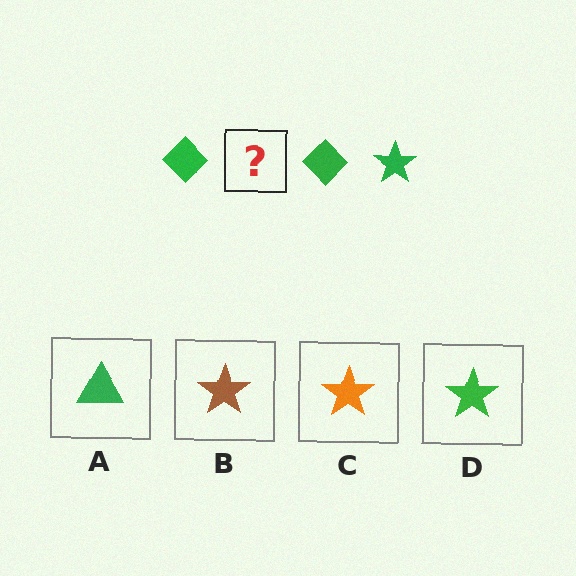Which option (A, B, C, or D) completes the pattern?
D.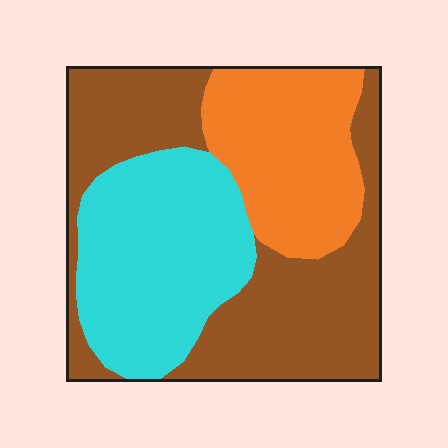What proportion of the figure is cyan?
Cyan takes up about one third (1/3) of the figure.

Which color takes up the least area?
Orange, at roughly 25%.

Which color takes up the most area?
Brown, at roughly 45%.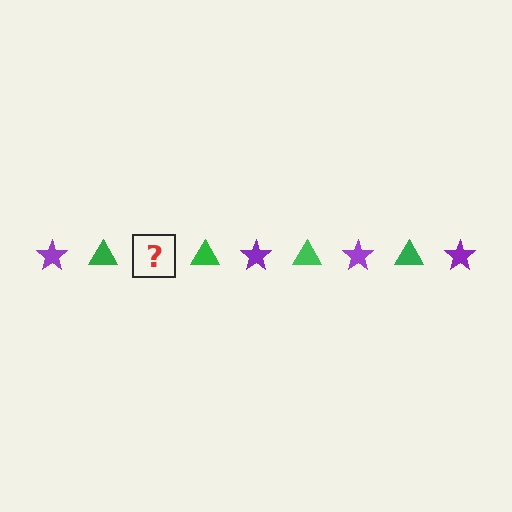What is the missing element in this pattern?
The missing element is a purple star.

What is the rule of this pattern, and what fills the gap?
The rule is that the pattern alternates between purple star and green triangle. The gap should be filled with a purple star.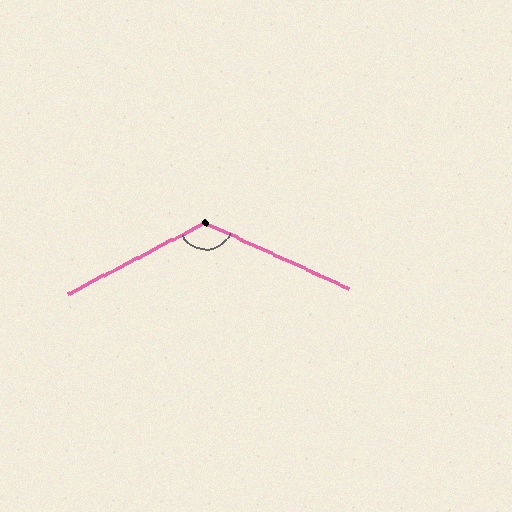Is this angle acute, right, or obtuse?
It is obtuse.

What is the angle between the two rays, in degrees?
Approximately 128 degrees.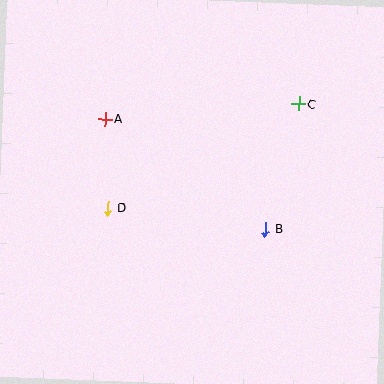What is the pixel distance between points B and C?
The distance between B and C is 130 pixels.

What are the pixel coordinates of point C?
Point C is at (298, 104).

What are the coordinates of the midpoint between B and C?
The midpoint between B and C is at (282, 166).